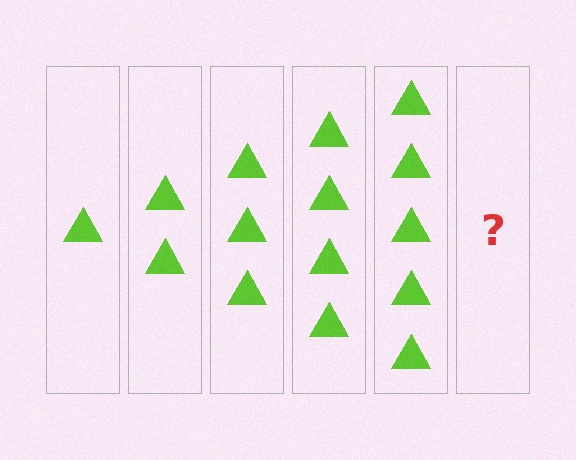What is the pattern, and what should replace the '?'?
The pattern is that each step adds one more triangle. The '?' should be 6 triangles.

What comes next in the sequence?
The next element should be 6 triangles.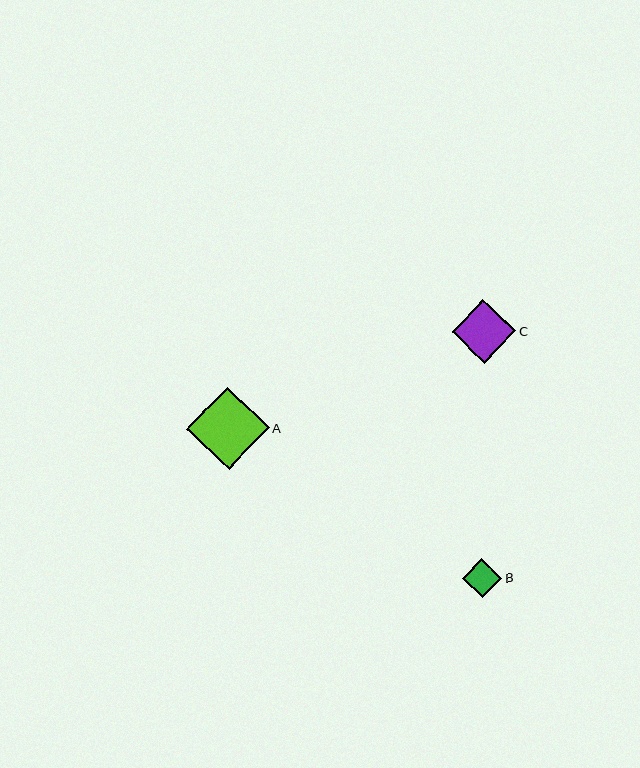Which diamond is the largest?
Diamond A is the largest with a size of approximately 83 pixels.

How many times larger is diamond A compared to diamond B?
Diamond A is approximately 2.1 times the size of diamond B.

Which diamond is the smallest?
Diamond B is the smallest with a size of approximately 39 pixels.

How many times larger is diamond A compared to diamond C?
Diamond A is approximately 1.3 times the size of diamond C.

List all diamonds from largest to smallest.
From largest to smallest: A, C, B.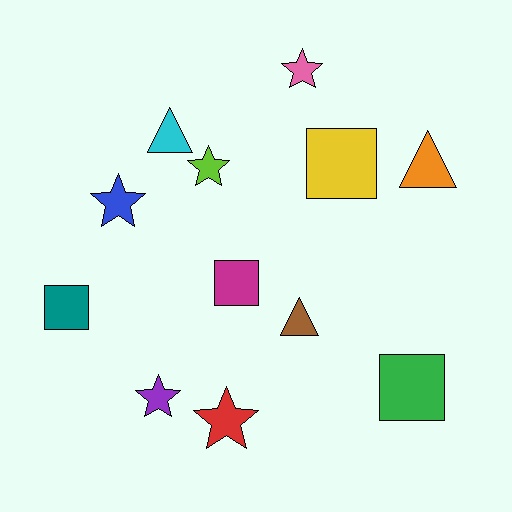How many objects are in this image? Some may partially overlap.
There are 12 objects.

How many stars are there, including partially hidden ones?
There are 5 stars.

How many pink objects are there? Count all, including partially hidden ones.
There is 1 pink object.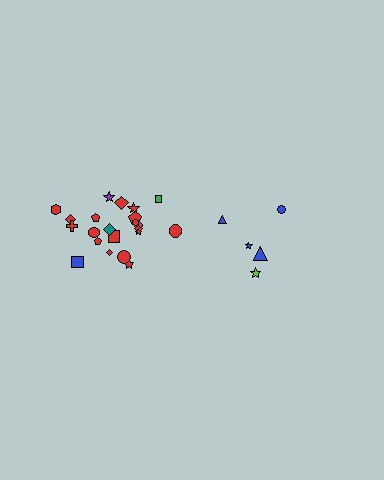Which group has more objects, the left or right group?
The left group.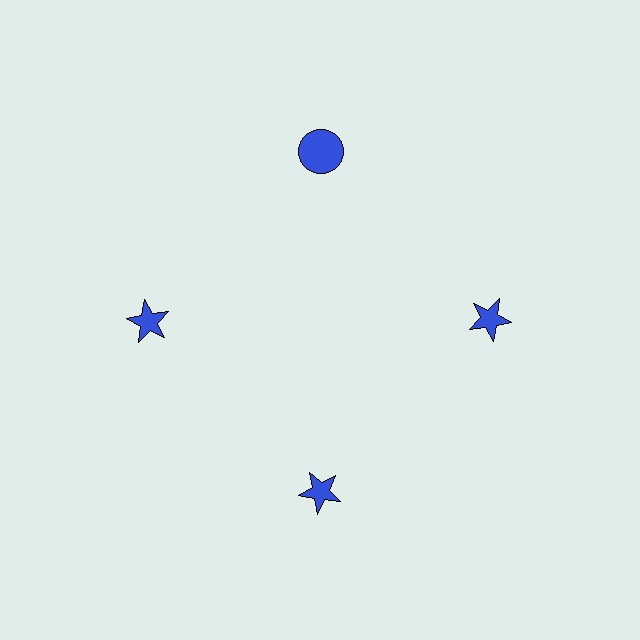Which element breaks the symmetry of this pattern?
The blue circle at roughly the 12 o'clock position breaks the symmetry. All other shapes are blue stars.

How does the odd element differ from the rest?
It has a different shape: circle instead of star.